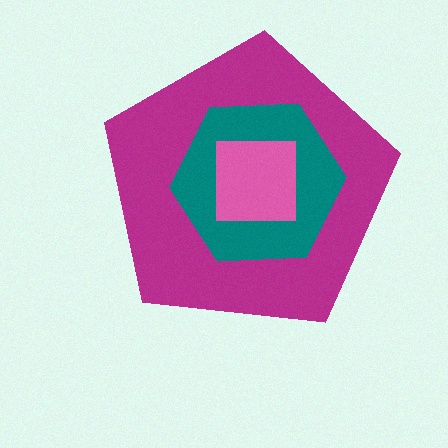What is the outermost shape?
The magenta pentagon.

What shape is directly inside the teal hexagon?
The pink square.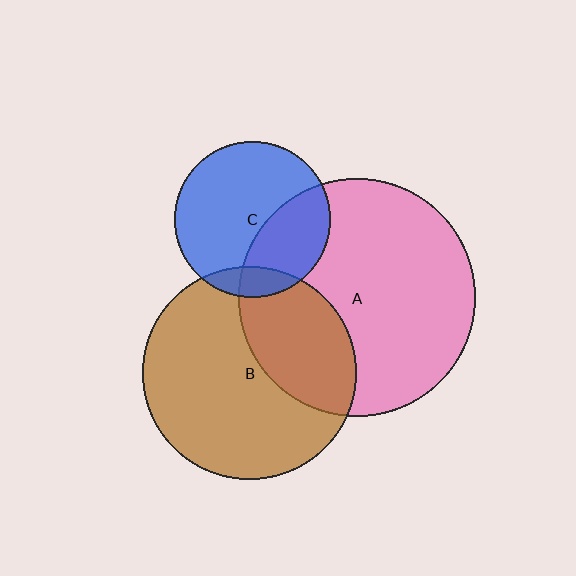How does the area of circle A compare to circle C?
Approximately 2.3 times.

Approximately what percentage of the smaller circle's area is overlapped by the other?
Approximately 10%.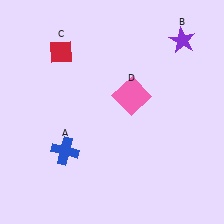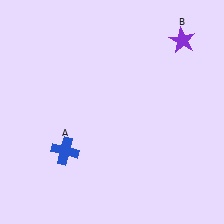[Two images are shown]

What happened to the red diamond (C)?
The red diamond (C) was removed in Image 2. It was in the top-left area of Image 1.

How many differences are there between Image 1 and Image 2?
There are 2 differences between the two images.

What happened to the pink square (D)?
The pink square (D) was removed in Image 2. It was in the top-right area of Image 1.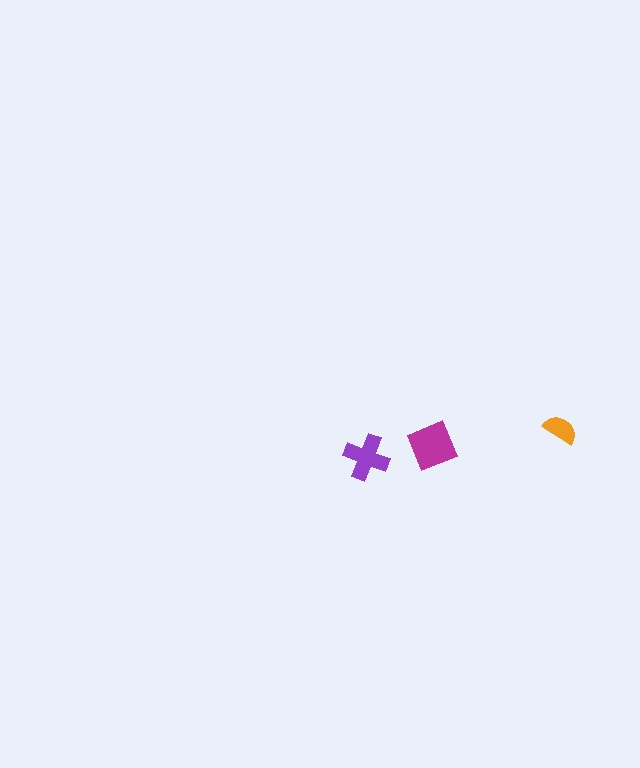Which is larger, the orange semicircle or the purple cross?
The purple cross.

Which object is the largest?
The magenta square.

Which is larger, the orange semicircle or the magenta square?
The magenta square.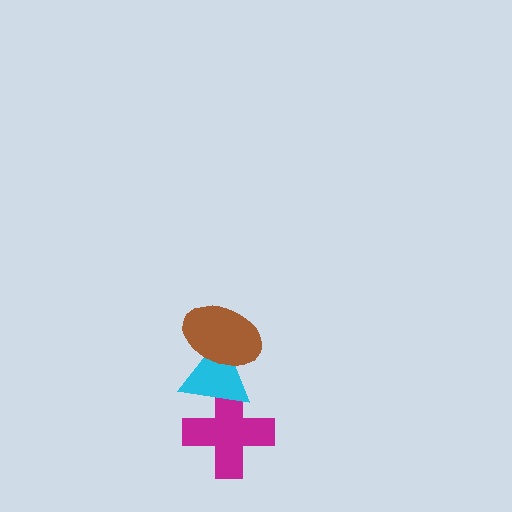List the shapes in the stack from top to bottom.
From top to bottom: the brown ellipse, the cyan triangle, the magenta cross.